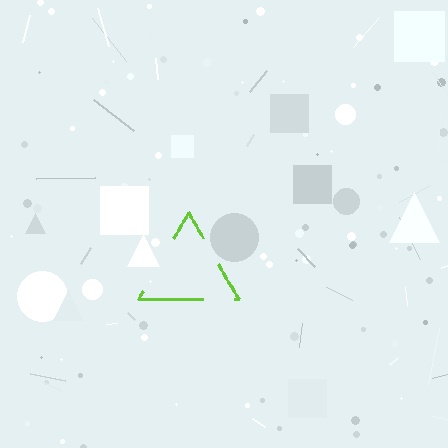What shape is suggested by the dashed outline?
The dashed outline suggests a triangle.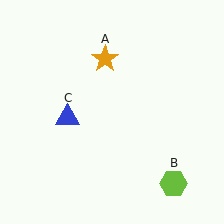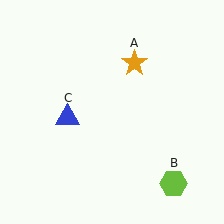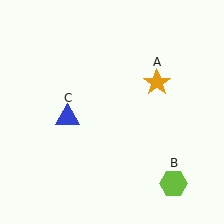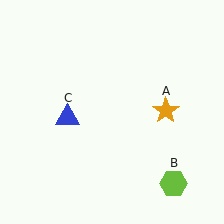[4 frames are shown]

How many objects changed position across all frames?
1 object changed position: orange star (object A).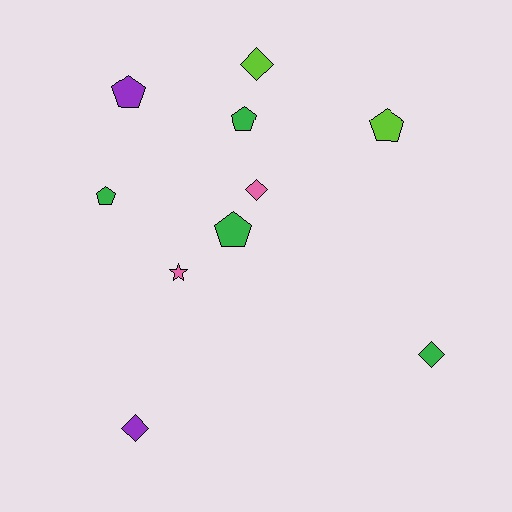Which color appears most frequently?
Green, with 4 objects.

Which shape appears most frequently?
Pentagon, with 5 objects.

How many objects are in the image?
There are 10 objects.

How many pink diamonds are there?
There is 1 pink diamond.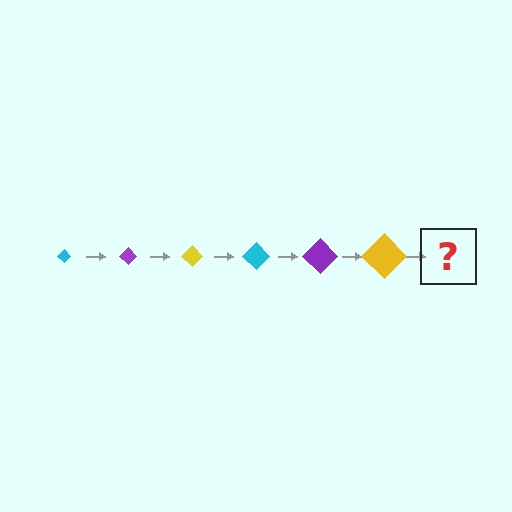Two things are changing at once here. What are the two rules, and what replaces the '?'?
The two rules are that the diamond grows larger each step and the color cycles through cyan, purple, and yellow. The '?' should be a cyan diamond, larger than the previous one.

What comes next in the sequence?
The next element should be a cyan diamond, larger than the previous one.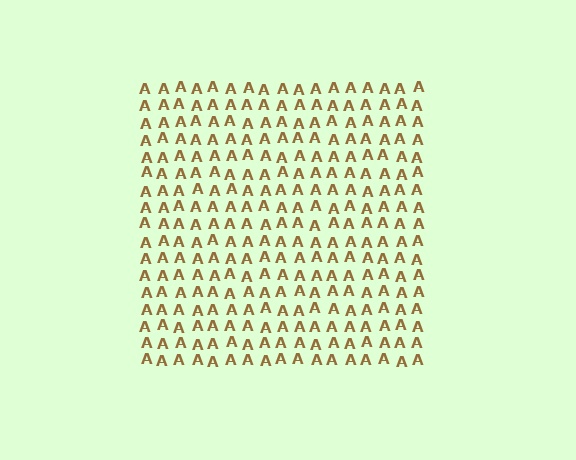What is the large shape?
The large shape is a square.